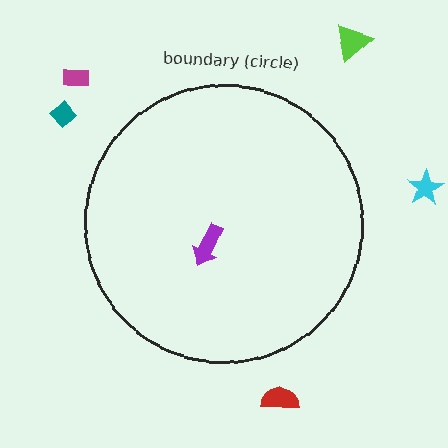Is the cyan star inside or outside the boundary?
Outside.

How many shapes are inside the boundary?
1 inside, 5 outside.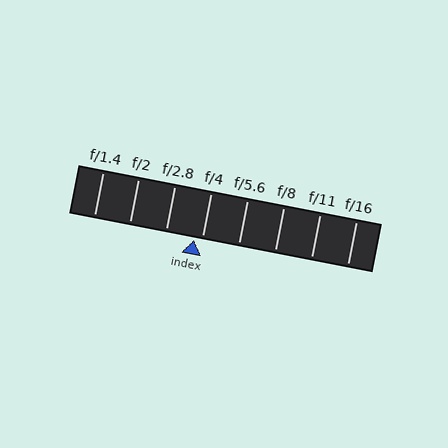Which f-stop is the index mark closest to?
The index mark is closest to f/4.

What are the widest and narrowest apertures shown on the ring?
The widest aperture shown is f/1.4 and the narrowest is f/16.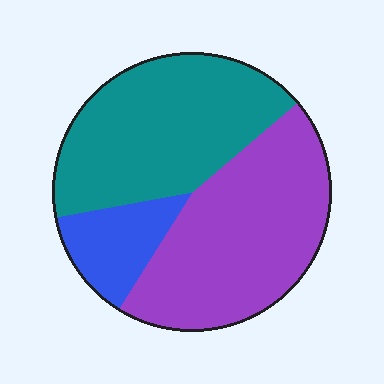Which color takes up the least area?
Blue, at roughly 15%.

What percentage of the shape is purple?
Purple takes up between a quarter and a half of the shape.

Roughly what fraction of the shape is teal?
Teal takes up about two fifths (2/5) of the shape.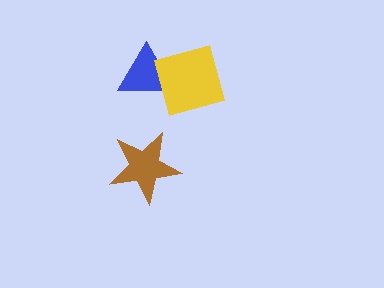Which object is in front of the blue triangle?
The yellow diamond is in front of the blue triangle.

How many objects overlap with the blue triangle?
1 object overlaps with the blue triangle.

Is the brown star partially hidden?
No, no other shape covers it.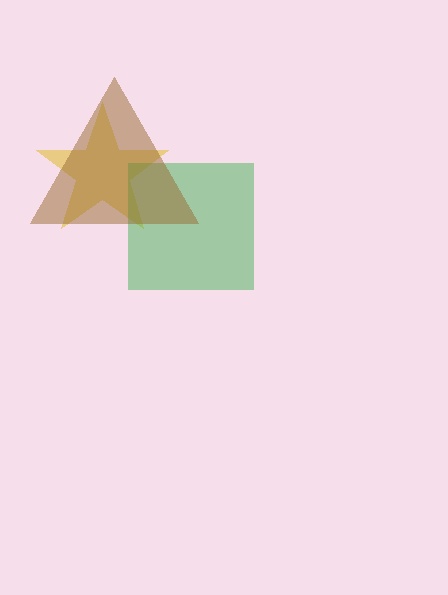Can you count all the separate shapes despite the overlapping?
Yes, there are 3 separate shapes.